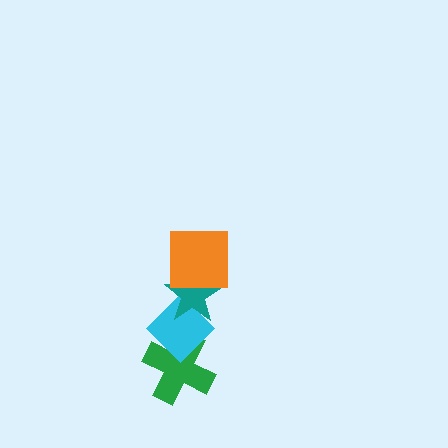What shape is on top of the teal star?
The orange square is on top of the teal star.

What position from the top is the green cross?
The green cross is 4th from the top.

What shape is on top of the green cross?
The cyan diamond is on top of the green cross.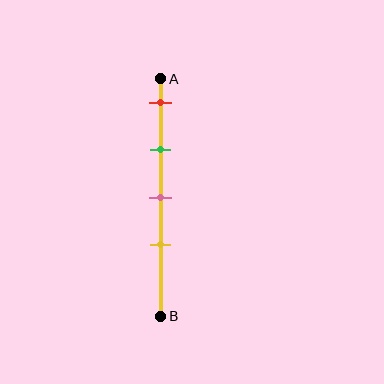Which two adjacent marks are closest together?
The pink and yellow marks are the closest adjacent pair.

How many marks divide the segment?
There are 4 marks dividing the segment.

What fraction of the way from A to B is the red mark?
The red mark is approximately 10% (0.1) of the way from A to B.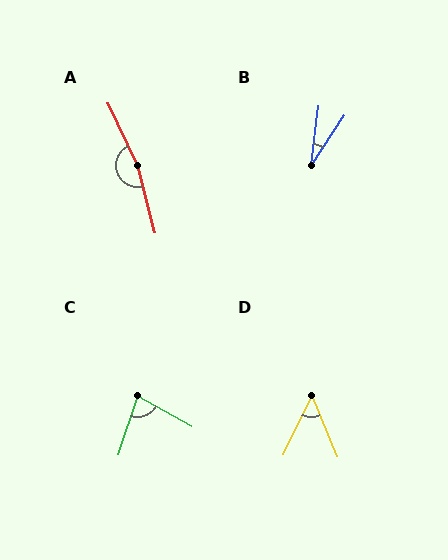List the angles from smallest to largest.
B (27°), D (49°), C (79°), A (169°).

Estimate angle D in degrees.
Approximately 49 degrees.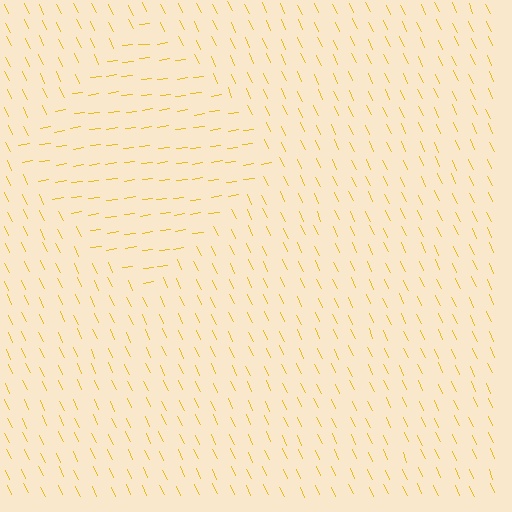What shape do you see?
I see a diamond.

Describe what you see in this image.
The image is filled with small yellow line segments. A diamond region in the image has lines oriented differently from the surrounding lines, creating a visible texture boundary.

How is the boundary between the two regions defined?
The boundary is defined purely by a change in line orientation (approximately 73 degrees difference). All lines are the same color and thickness.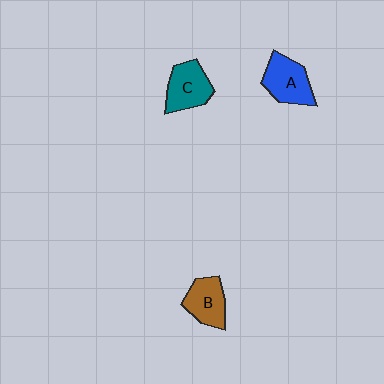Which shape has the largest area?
Shape A (blue).